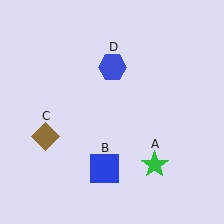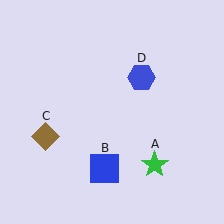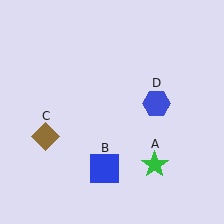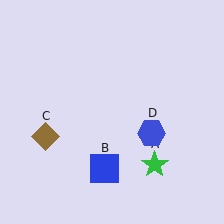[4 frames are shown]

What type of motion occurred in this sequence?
The blue hexagon (object D) rotated clockwise around the center of the scene.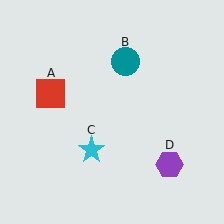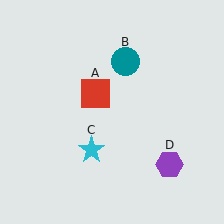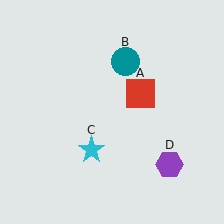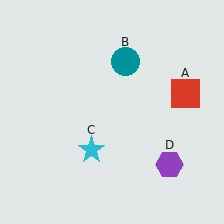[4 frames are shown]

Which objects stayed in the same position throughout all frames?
Teal circle (object B) and cyan star (object C) and purple hexagon (object D) remained stationary.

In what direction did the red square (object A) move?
The red square (object A) moved right.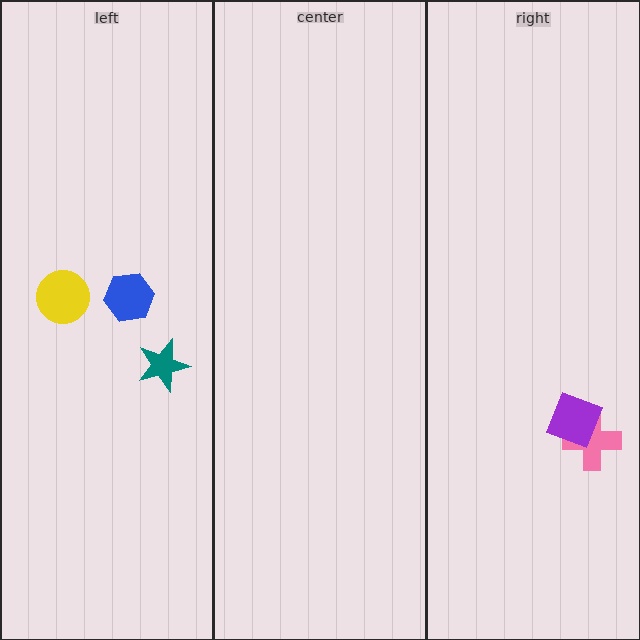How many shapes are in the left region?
3.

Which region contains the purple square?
The right region.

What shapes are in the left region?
The yellow circle, the blue hexagon, the teal star.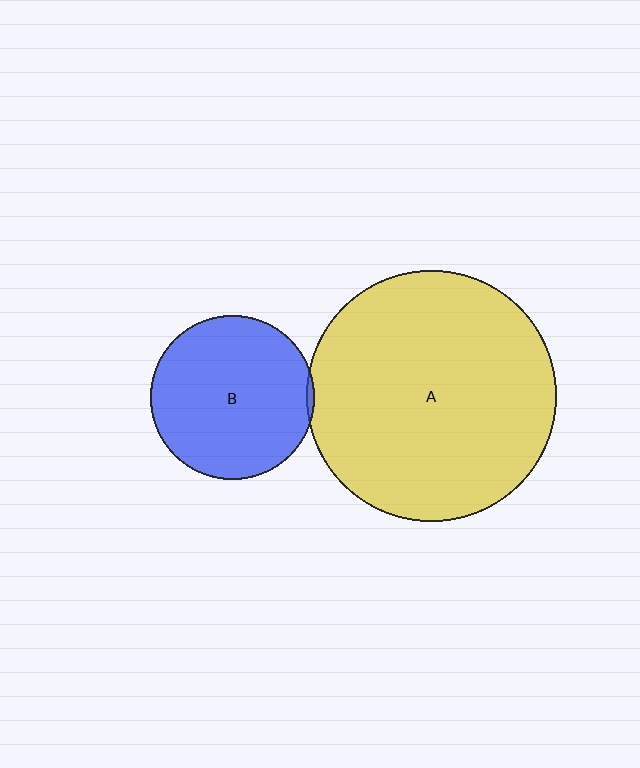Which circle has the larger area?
Circle A (yellow).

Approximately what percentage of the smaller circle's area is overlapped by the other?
Approximately 5%.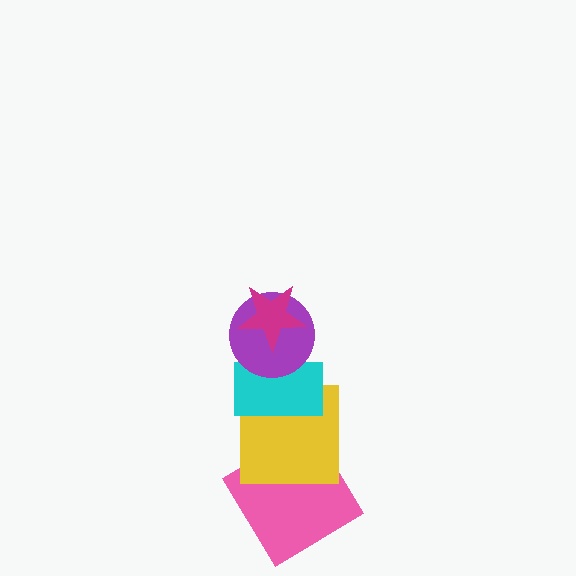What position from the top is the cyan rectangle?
The cyan rectangle is 3rd from the top.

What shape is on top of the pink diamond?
The yellow square is on top of the pink diamond.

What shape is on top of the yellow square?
The cyan rectangle is on top of the yellow square.